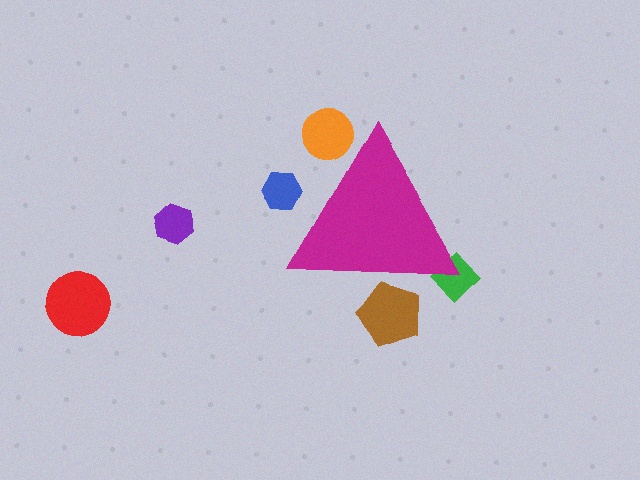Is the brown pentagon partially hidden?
Yes, the brown pentagon is partially hidden behind the magenta triangle.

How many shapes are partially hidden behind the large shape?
4 shapes are partially hidden.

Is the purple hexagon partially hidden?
No, the purple hexagon is fully visible.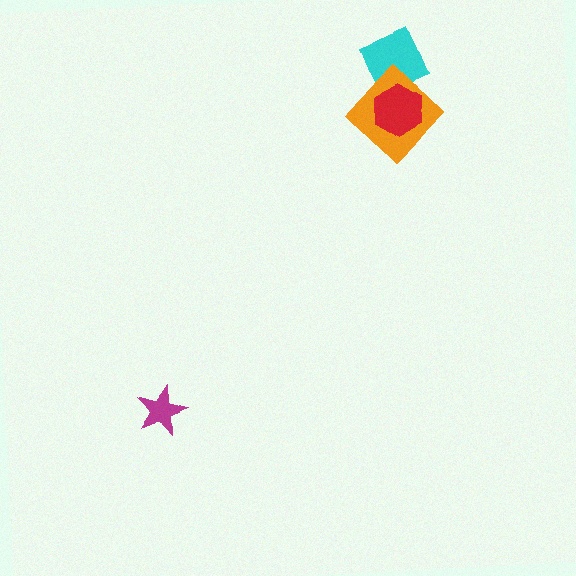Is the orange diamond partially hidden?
Yes, it is partially covered by another shape.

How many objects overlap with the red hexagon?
1 object overlaps with the red hexagon.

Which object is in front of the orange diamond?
The red hexagon is in front of the orange diamond.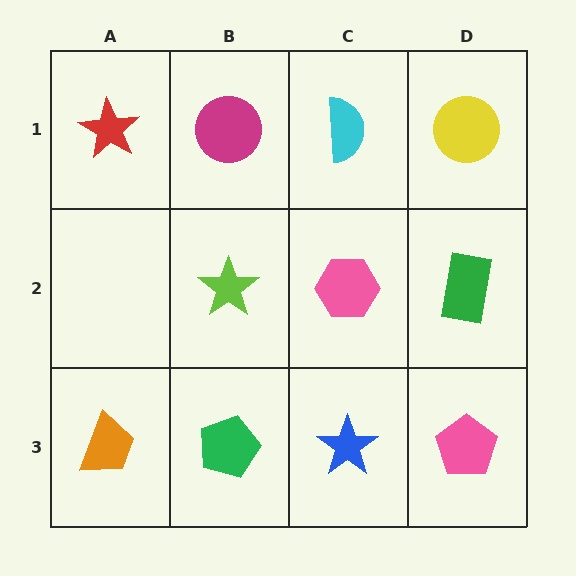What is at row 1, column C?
A cyan semicircle.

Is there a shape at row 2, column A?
No, that cell is empty.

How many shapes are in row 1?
4 shapes.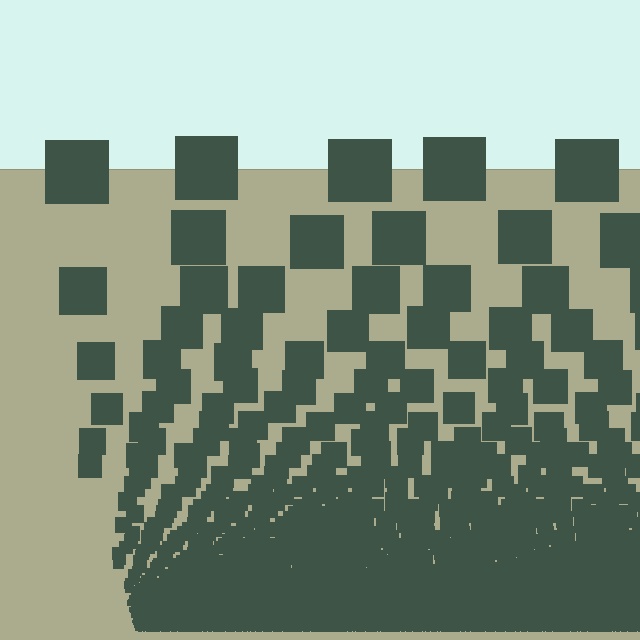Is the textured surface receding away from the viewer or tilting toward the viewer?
The surface appears to tilt toward the viewer. Texture elements get larger and sparser toward the top.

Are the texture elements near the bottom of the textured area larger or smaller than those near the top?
Smaller. The gradient is inverted — elements near the bottom are smaller and denser.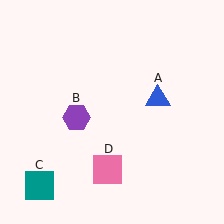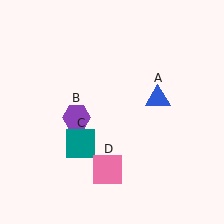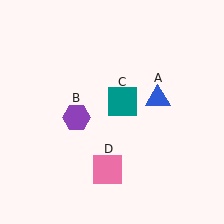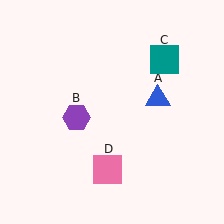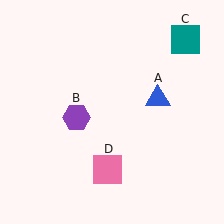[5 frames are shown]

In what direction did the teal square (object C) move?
The teal square (object C) moved up and to the right.